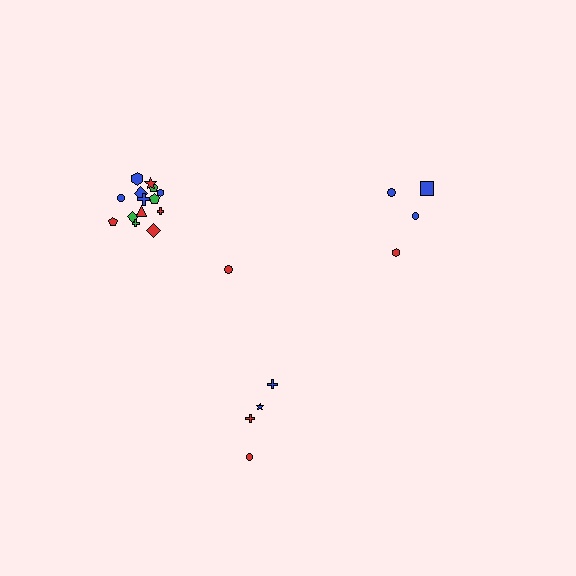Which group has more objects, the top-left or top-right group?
The top-left group.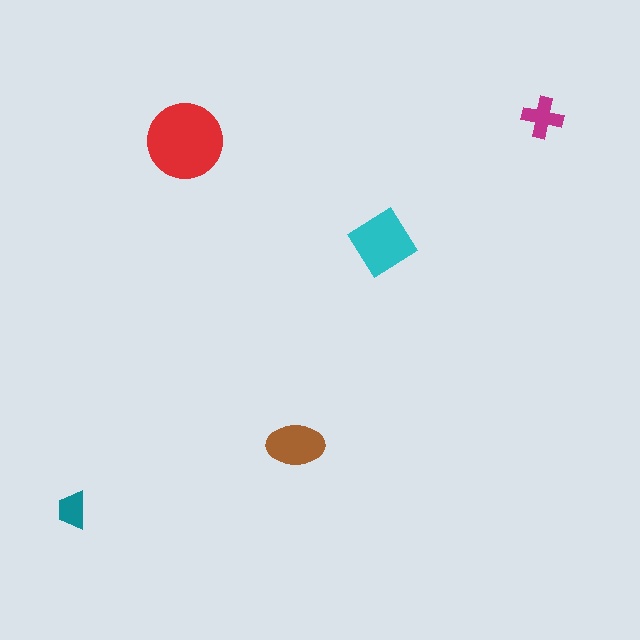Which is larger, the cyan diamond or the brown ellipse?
The cyan diamond.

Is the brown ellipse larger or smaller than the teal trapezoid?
Larger.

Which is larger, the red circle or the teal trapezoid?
The red circle.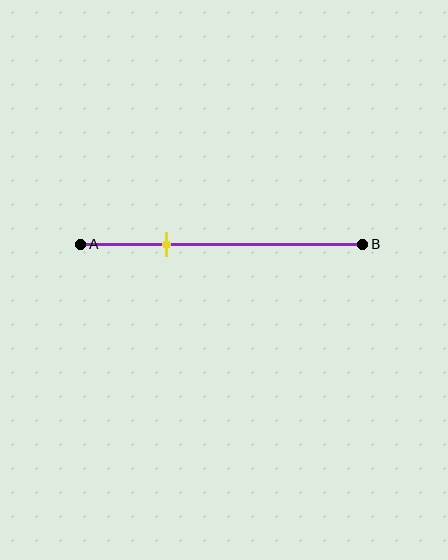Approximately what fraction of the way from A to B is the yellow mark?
The yellow mark is approximately 30% of the way from A to B.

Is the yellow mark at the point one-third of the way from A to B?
Yes, the mark is approximately at the one-third point.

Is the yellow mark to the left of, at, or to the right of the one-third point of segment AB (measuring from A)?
The yellow mark is approximately at the one-third point of segment AB.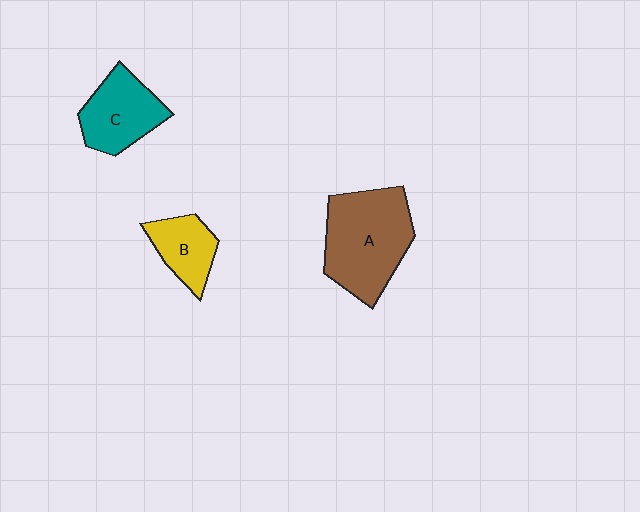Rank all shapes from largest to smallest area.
From largest to smallest: A (brown), C (teal), B (yellow).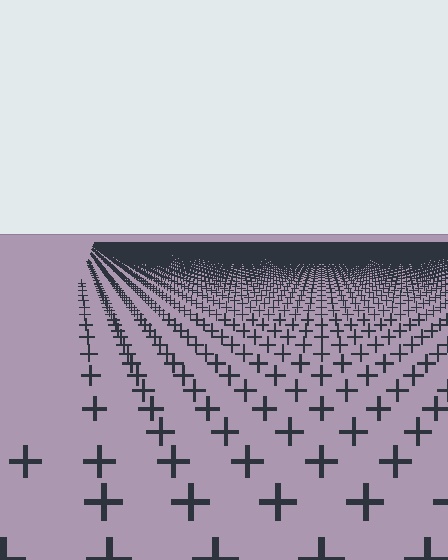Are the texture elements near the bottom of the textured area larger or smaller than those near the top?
Larger. Near the bottom, elements are closer to the viewer and appear at a bigger on-screen size.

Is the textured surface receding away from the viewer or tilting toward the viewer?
The surface is receding away from the viewer. Texture elements get smaller and denser toward the top.